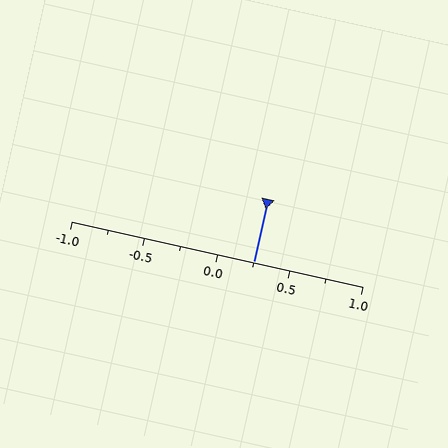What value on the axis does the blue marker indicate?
The marker indicates approximately 0.25.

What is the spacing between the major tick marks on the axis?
The major ticks are spaced 0.5 apart.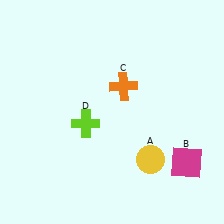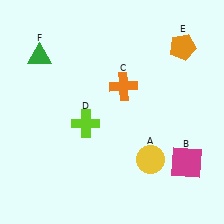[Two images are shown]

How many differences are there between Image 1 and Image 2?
There are 2 differences between the two images.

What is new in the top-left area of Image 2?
A green triangle (F) was added in the top-left area of Image 2.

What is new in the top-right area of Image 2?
An orange pentagon (E) was added in the top-right area of Image 2.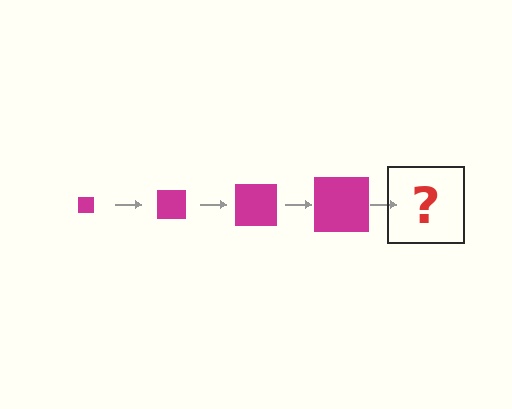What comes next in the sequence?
The next element should be a magenta square, larger than the previous one.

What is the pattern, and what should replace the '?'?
The pattern is that the square gets progressively larger each step. The '?' should be a magenta square, larger than the previous one.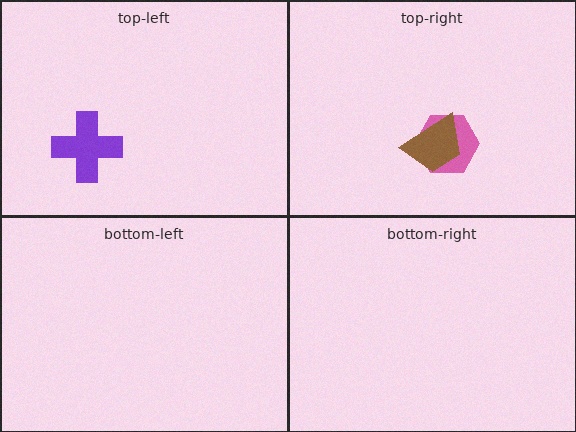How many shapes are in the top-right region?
2.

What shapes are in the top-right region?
The pink hexagon, the brown trapezoid.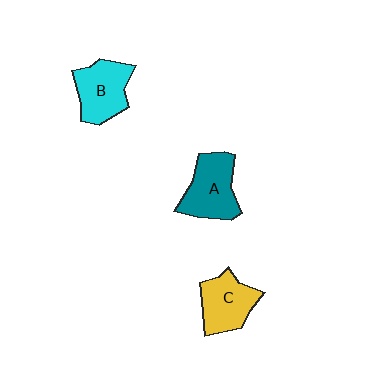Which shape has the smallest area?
Shape C (yellow).